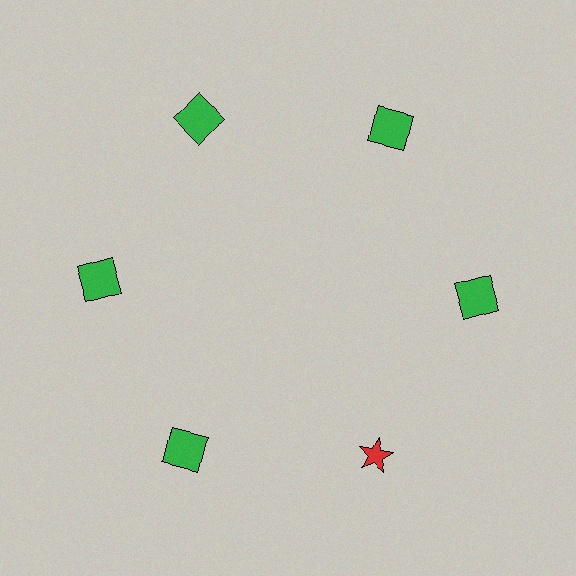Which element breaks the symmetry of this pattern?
The red star at roughly the 5 o'clock position breaks the symmetry. All other shapes are green squares.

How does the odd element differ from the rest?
It differs in both color (red instead of green) and shape (star instead of square).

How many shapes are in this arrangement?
There are 6 shapes arranged in a ring pattern.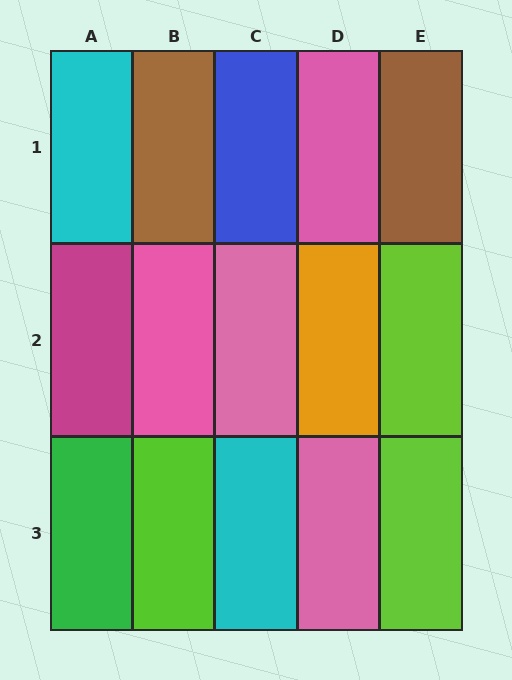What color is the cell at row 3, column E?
Lime.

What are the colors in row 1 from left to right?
Cyan, brown, blue, pink, brown.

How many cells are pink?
4 cells are pink.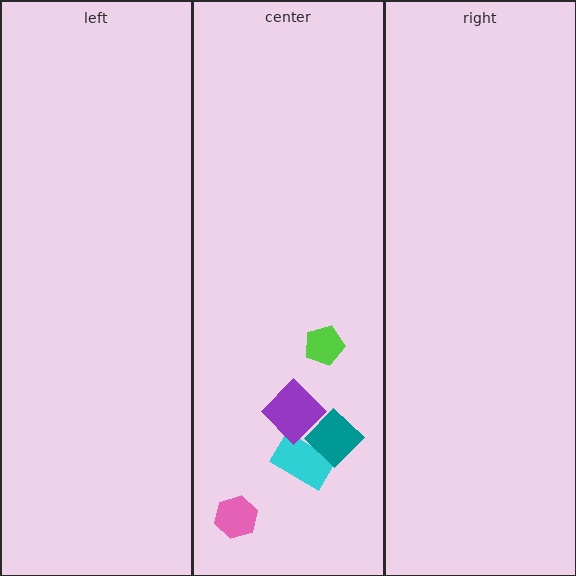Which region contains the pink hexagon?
The center region.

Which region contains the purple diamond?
The center region.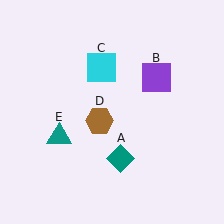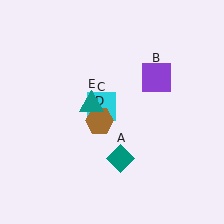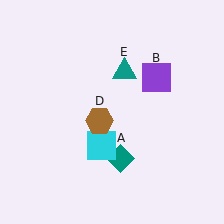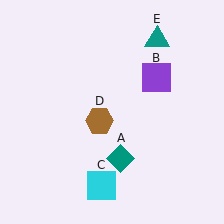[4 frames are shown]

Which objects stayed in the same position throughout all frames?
Teal diamond (object A) and purple square (object B) and brown hexagon (object D) remained stationary.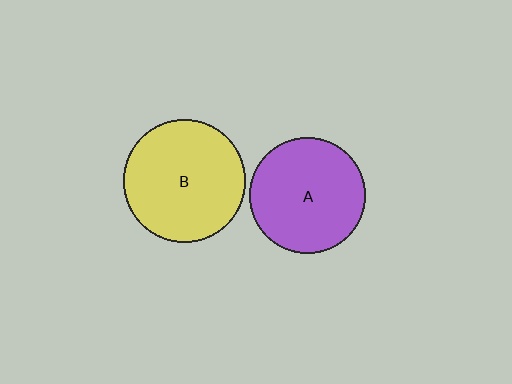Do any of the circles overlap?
No, none of the circles overlap.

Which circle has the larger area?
Circle B (yellow).